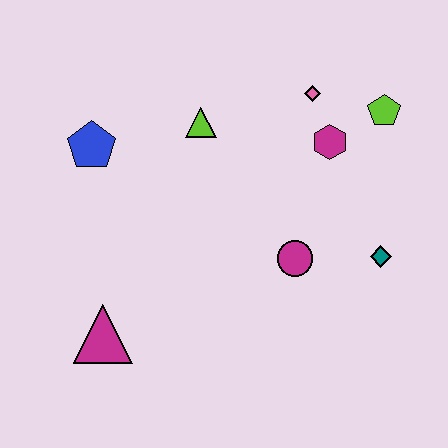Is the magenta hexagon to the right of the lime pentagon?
No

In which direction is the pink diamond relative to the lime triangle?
The pink diamond is to the right of the lime triangle.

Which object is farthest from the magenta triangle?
The lime pentagon is farthest from the magenta triangle.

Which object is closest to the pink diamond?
The magenta hexagon is closest to the pink diamond.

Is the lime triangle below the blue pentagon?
No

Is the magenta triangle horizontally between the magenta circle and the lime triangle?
No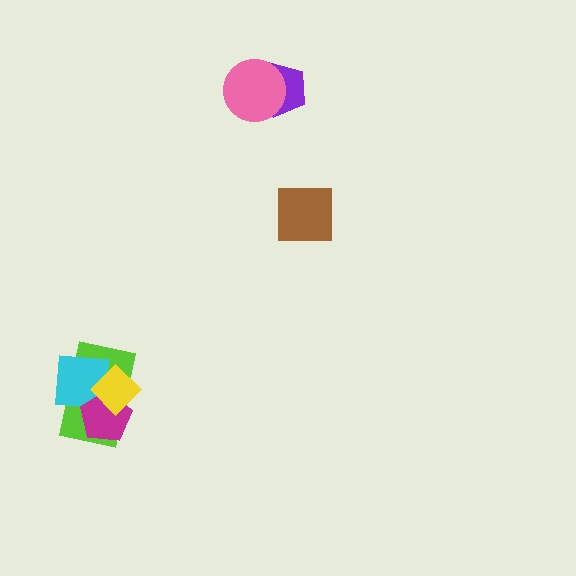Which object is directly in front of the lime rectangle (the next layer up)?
The cyan square is directly in front of the lime rectangle.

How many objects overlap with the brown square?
0 objects overlap with the brown square.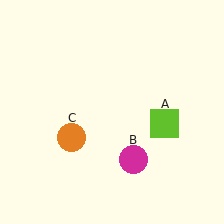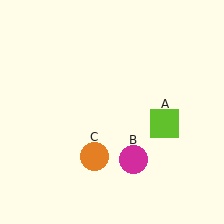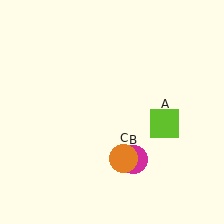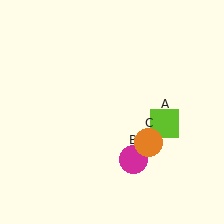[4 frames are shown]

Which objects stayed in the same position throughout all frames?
Lime square (object A) and magenta circle (object B) remained stationary.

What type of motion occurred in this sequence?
The orange circle (object C) rotated counterclockwise around the center of the scene.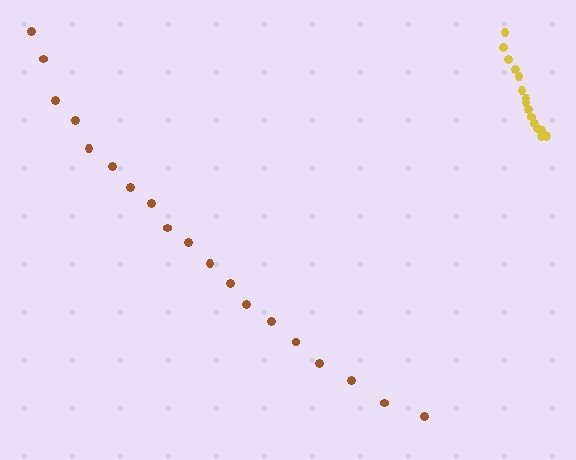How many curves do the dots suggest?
There are 2 distinct paths.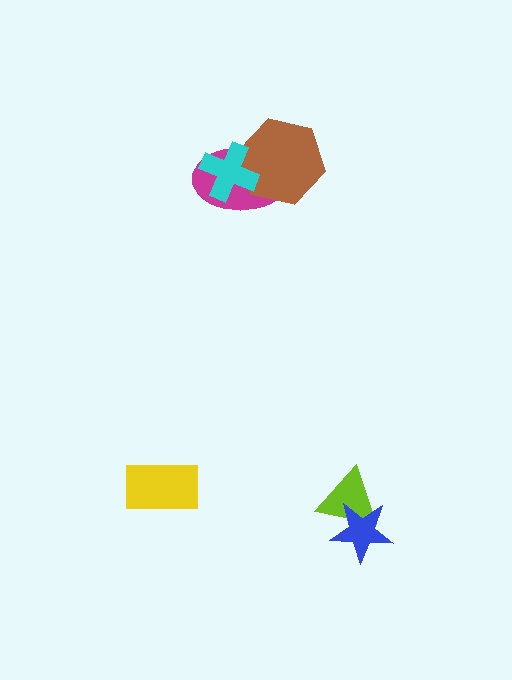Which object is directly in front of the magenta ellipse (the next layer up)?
The brown hexagon is directly in front of the magenta ellipse.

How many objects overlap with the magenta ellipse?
2 objects overlap with the magenta ellipse.